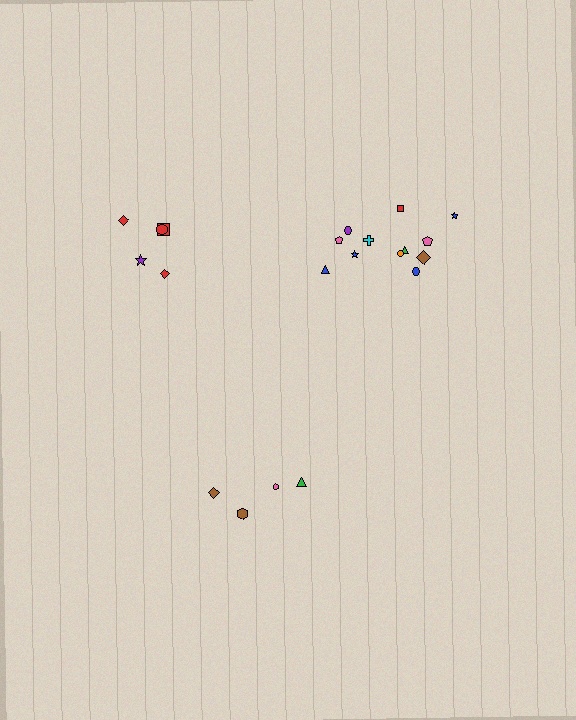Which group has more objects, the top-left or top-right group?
The top-right group.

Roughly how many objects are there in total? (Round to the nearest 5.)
Roughly 20 objects in total.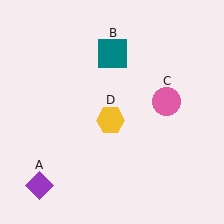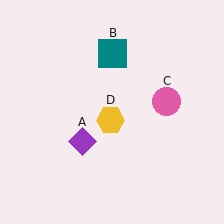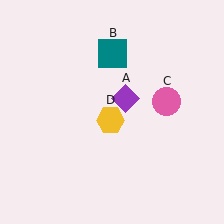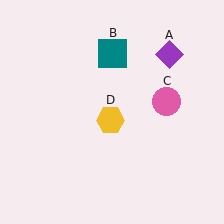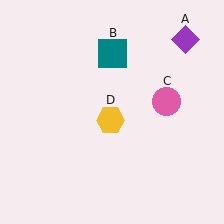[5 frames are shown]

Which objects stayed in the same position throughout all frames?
Teal square (object B) and pink circle (object C) and yellow hexagon (object D) remained stationary.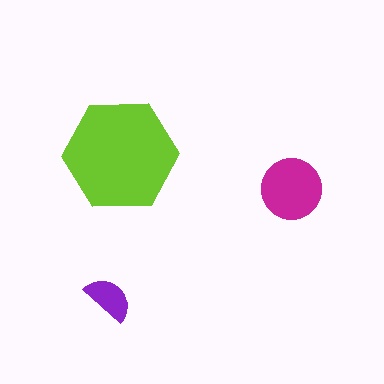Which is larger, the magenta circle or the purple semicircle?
The magenta circle.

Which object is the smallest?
The purple semicircle.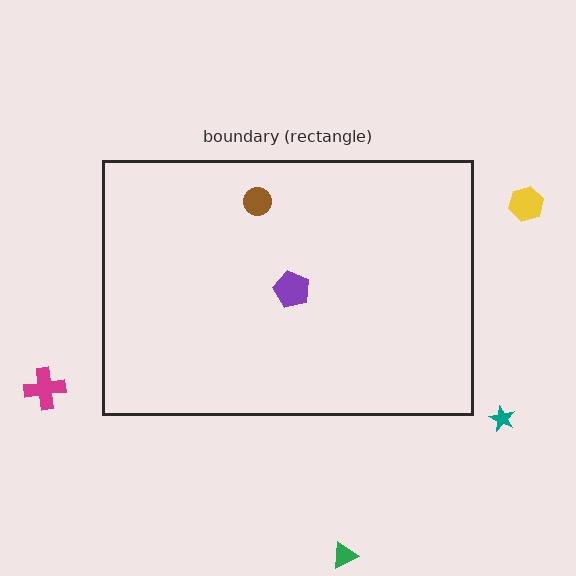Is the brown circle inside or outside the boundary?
Inside.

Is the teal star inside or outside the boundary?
Outside.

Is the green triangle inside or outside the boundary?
Outside.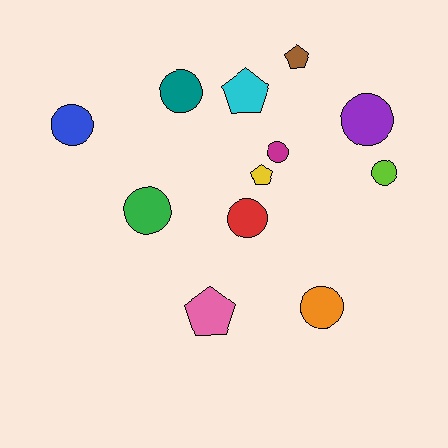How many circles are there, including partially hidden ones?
There are 8 circles.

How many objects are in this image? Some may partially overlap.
There are 12 objects.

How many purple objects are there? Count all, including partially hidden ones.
There is 1 purple object.